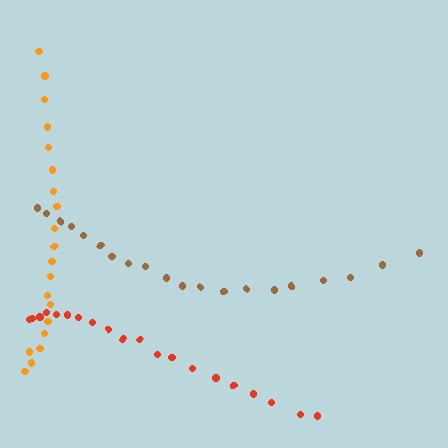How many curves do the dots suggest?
There are 3 distinct paths.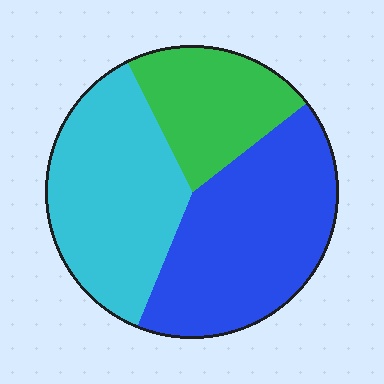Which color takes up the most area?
Blue, at roughly 40%.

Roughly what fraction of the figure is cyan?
Cyan takes up between a quarter and a half of the figure.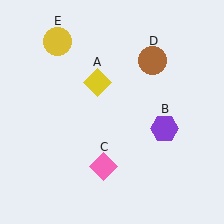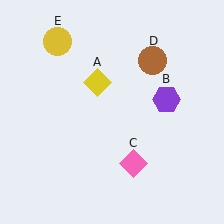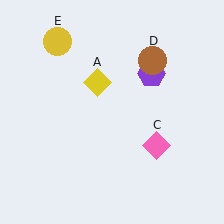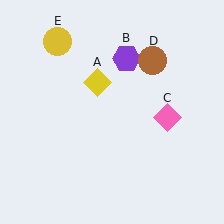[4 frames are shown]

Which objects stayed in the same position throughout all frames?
Yellow diamond (object A) and brown circle (object D) and yellow circle (object E) remained stationary.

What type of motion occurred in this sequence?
The purple hexagon (object B), pink diamond (object C) rotated counterclockwise around the center of the scene.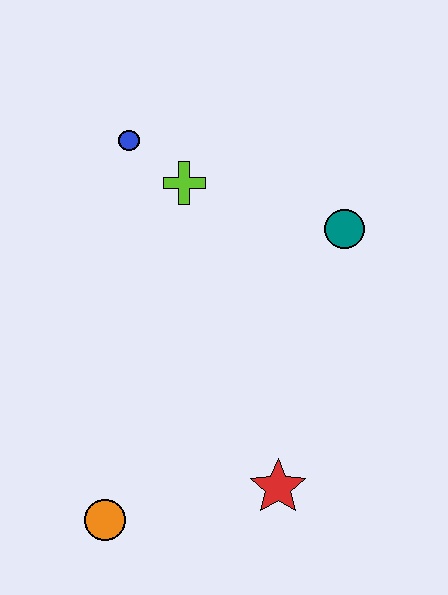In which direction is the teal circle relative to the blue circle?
The teal circle is to the right of the blue circle.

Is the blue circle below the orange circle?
No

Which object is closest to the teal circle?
The lime cross is closest to the teal circle.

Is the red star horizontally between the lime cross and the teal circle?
Yes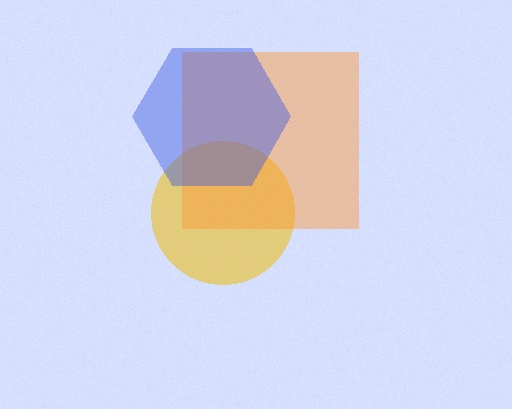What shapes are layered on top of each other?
The layered shapes are: a yellow circle, an orange square, a blue hexagon.